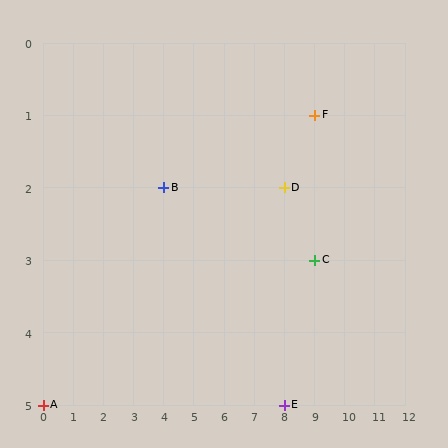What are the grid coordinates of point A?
Point A is at grid coordinates (0, 5).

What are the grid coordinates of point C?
Point C is at grid coordinates (9, 3).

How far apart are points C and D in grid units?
Points C and D are 1 column and 1 row apart (about 1.4 grid units diagonally).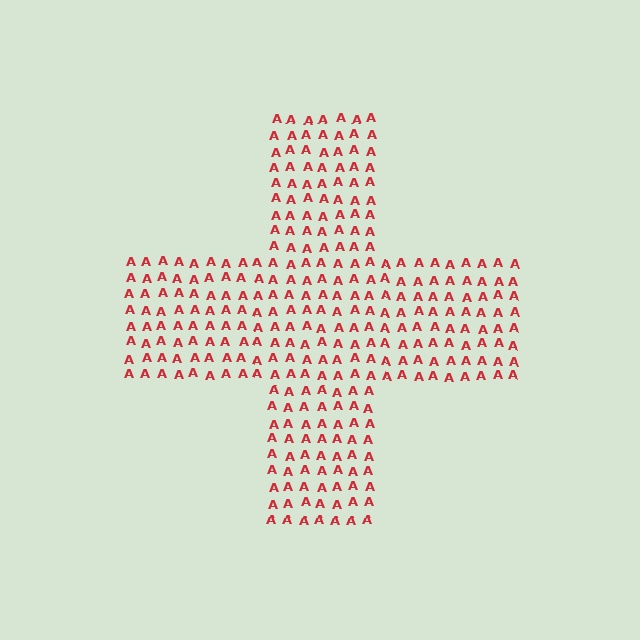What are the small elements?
The small elements are letter A's.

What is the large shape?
The large shape is a cross.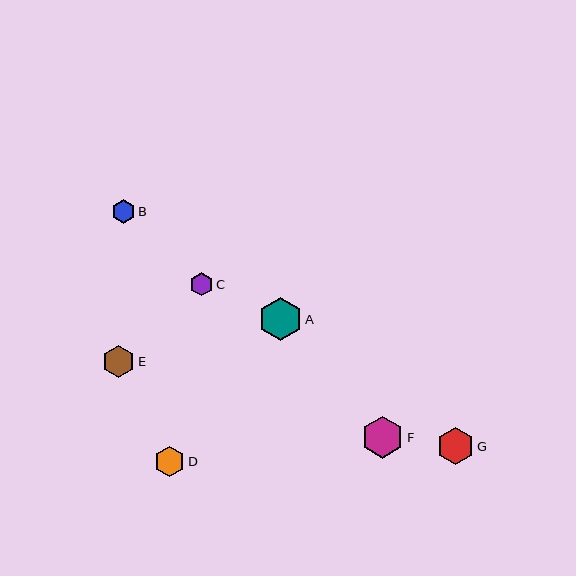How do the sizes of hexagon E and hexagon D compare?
Hexagon E and hexagon D are approximately the same size.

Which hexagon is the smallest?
Hexagon C is the smallest with a size of approximately 23 pixels.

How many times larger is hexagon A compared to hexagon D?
Hexagon A is approximately 1.4 times the size of hexagon D.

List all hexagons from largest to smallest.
From largest to smallest: A, F, G, E, D, B, C.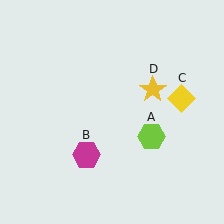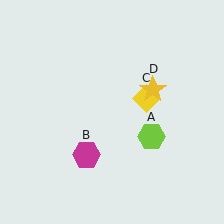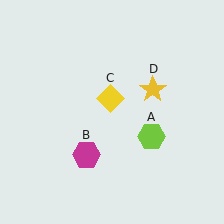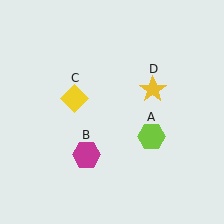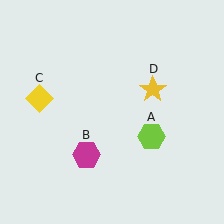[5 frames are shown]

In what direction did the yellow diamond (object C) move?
The yellow diamond (object C) moved left.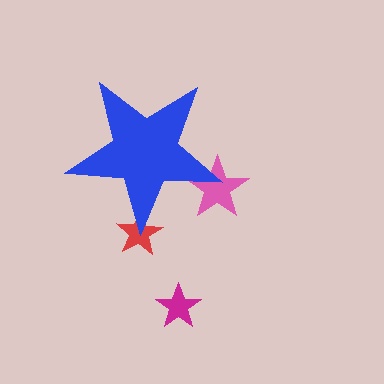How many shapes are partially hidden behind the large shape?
2 shapes are partially hidden.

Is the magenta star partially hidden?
No, the magenta star is fully visible.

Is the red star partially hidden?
Yes, the red star is partially hidden behind the blue star.